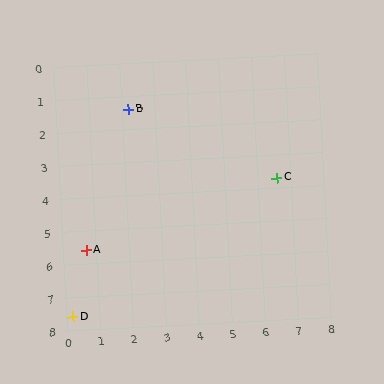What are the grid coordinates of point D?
Point D is at approximately (0.2, 7.6).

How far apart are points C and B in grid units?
Points C and B are about 5.0 grid units apart.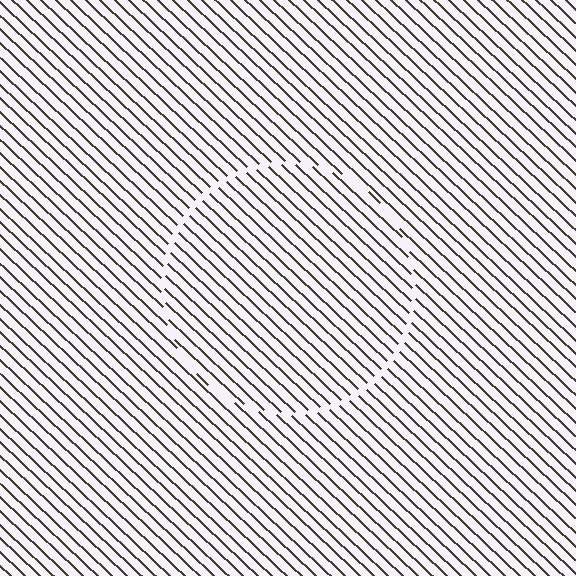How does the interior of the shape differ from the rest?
The interior of the shape contains the same grating, shifted by half a period — the contour is defined by the phase discontinuity where line-ends from the inner and outer gratings abut.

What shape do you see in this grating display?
An illusory circle. The interior of the shape contains the same grating, shifted by half a period — the contour is defined by the phase discontinuity where line-ends from the inner and outer gratings abut.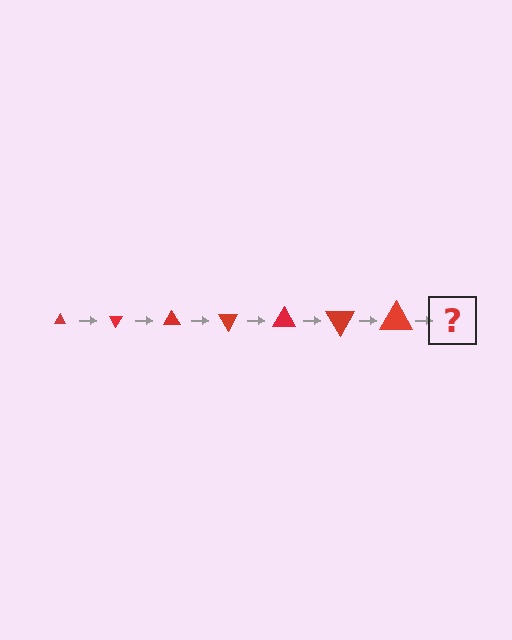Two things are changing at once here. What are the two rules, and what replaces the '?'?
The two rules are that the triangle grows larger each step and it rotates 60 degrees each step. The '?' should be a triangle, larger than the previous one and rotated 420 degrees from the start.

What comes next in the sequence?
The next element should be a triangle, larger than the previous one and rotated 420 degrees from the start.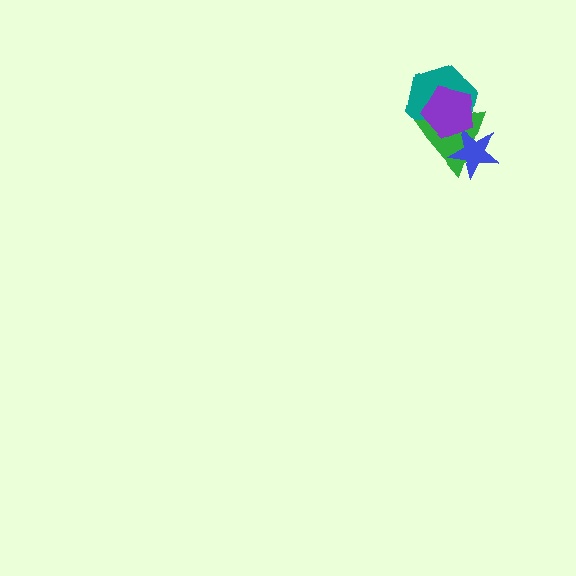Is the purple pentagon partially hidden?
No, no other shape covers it.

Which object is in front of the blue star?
The purple pentagon is in front of the blue star.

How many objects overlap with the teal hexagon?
2 objects overlap with the teal hexagon.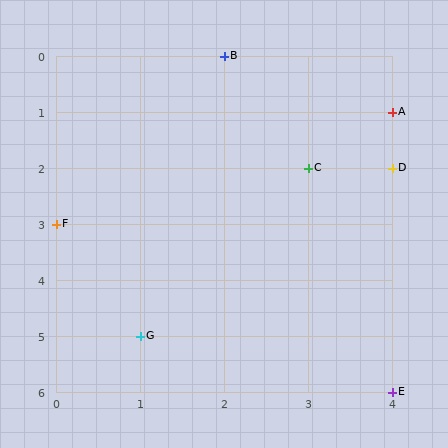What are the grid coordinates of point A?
Point A is at grid coordinates (4, 1).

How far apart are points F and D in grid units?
Points F and D are 4 columns and 1 row apart (about 4.1 grid units diagonally).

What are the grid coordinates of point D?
Point D is at grid coordinates (4, 2).